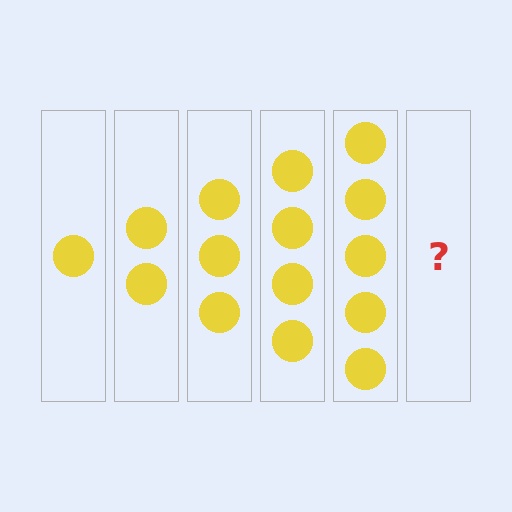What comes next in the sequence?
The next element should be 6 circles.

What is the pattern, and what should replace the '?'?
The pattern is that each step adds one more circle. The '?' should be 6 circles.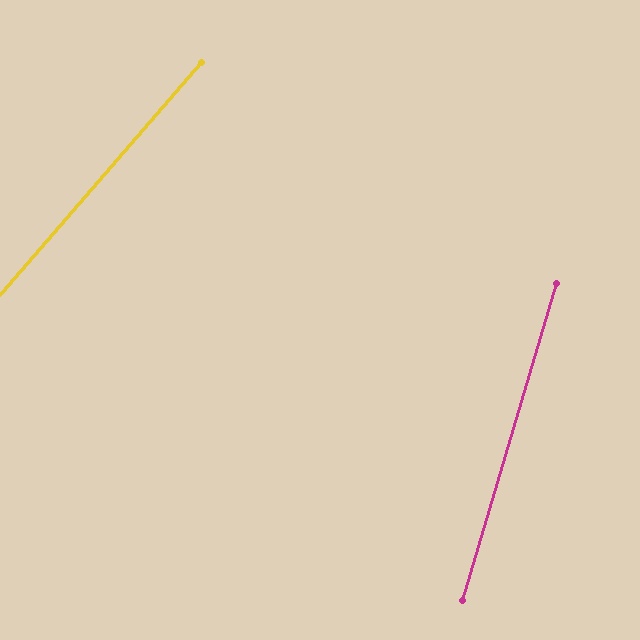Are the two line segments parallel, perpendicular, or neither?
Neither parallel nor perpendicular — they differ by about 25°.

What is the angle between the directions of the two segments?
Approximately 25 degrees.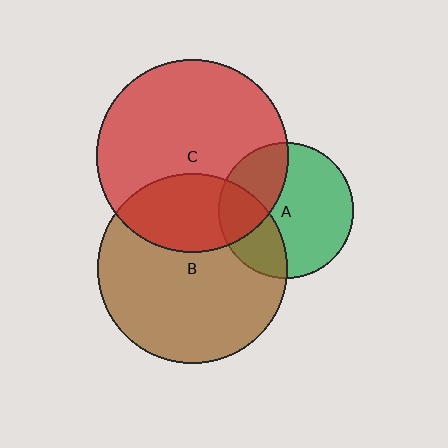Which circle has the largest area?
Circle C (red).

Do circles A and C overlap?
Yes.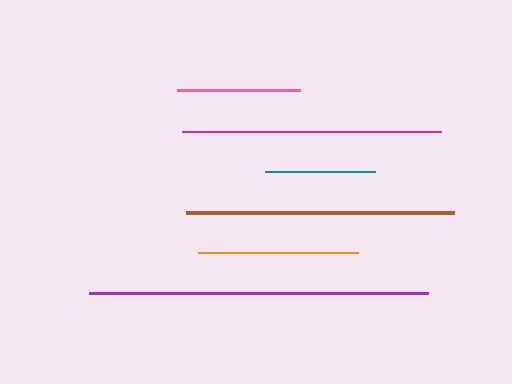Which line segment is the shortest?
The teal line is the shortest at approximately 110 pixels.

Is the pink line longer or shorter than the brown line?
The brown line is longer than the pink line.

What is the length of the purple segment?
The purple segment is approximately 339 pixels long.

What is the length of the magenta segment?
The magenta segment is approximately 259 pixels long.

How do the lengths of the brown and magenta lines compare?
The brown and magenta lines are approximately the same length.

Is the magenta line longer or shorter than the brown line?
The brown line is longer than the magenta line.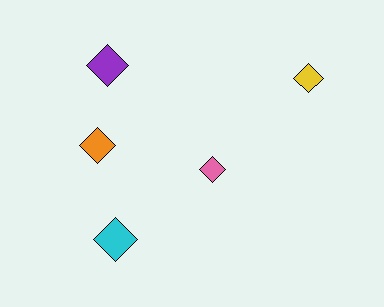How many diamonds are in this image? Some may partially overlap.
There are 5 diamonds.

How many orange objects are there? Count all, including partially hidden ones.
There is 1 orange object.